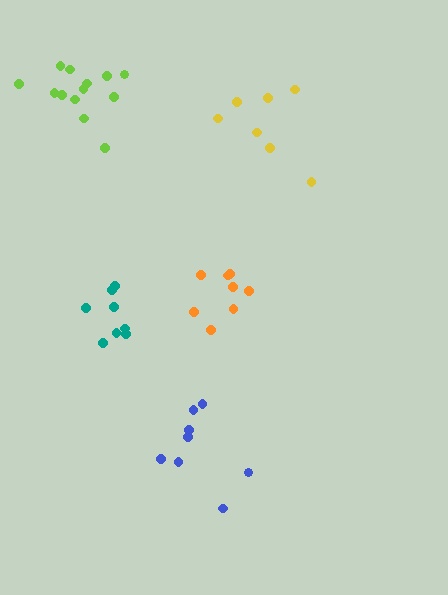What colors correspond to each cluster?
The clusters are colored: yellow, orange, lime, teal, blue.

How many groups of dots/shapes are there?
There are 5 groups.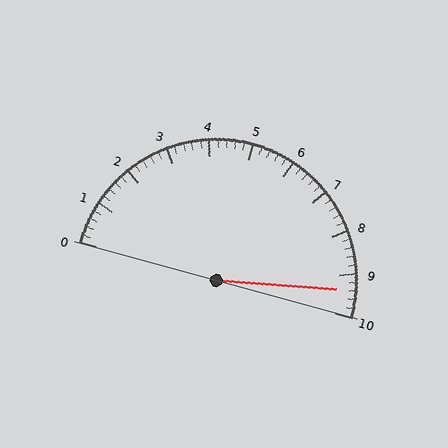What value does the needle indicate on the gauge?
The needle indicates approximately 9.4.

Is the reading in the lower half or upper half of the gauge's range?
The reading is in the upper half of the range (0 to 10).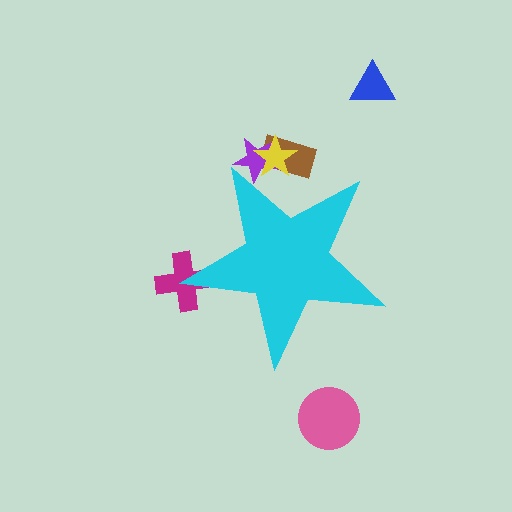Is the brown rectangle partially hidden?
Yes, the brown rectangle is partially hidden behind the cyan star.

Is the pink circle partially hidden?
No, the pink circle is fully visible.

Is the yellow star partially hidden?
Yes, the yellow star is partially hidden behind the cyan star.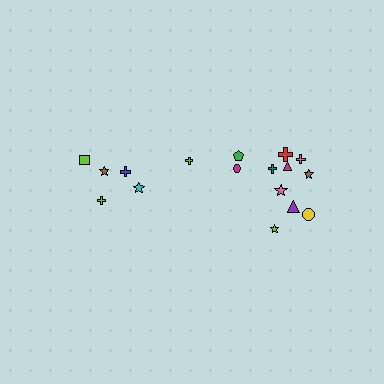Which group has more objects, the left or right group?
The right group.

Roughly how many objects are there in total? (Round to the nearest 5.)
Roughly 15 objects in total.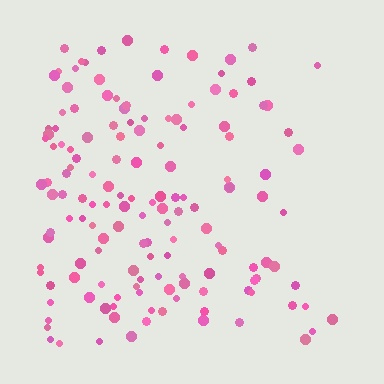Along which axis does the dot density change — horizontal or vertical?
Horizontal.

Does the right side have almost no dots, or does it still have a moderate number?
Still a moderate number, just noticeably fewer than the left.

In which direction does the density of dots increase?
From right to left, with the left side densest.